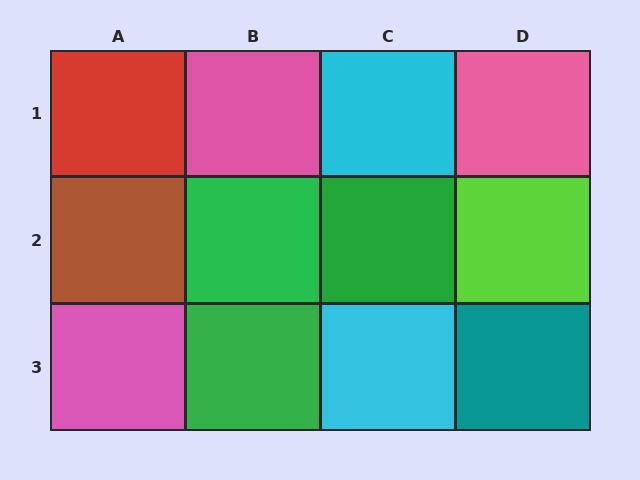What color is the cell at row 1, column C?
Cyan.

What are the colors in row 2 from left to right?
Brown, green, green, lime.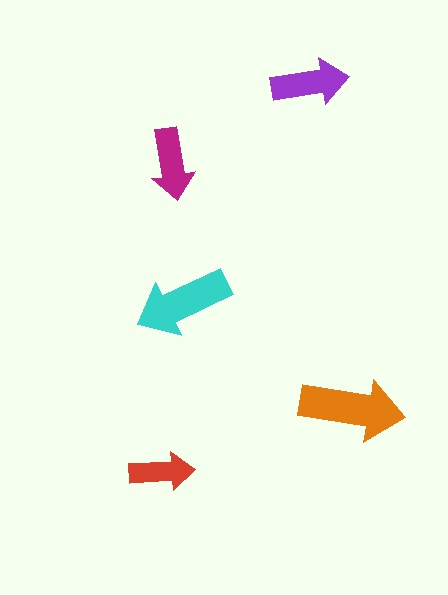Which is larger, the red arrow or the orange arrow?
The orange one.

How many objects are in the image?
There are 5 objects in the image.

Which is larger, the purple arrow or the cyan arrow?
The cyan one.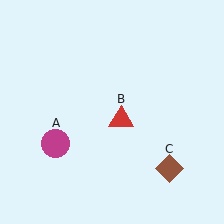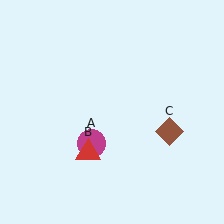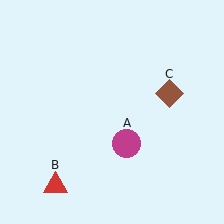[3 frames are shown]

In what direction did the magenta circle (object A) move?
The magenta circle (object A) moved right.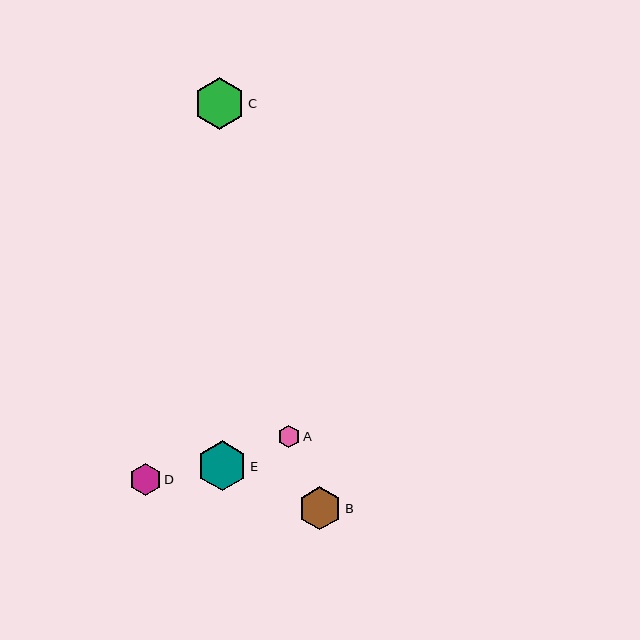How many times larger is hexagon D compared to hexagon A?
Hexagon D is approximately 1.4 times the size of hexagon A.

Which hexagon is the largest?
Hexagon C is the largest with a size of approximately 52 pixels.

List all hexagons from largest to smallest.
From largest to smallest: C, E, B, D, A.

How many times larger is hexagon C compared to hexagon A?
Hexagon C is approximately 2.3 times the size of hexagon A.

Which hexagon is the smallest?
Hexagon A is the smallest with a size of approximately 22 pixels.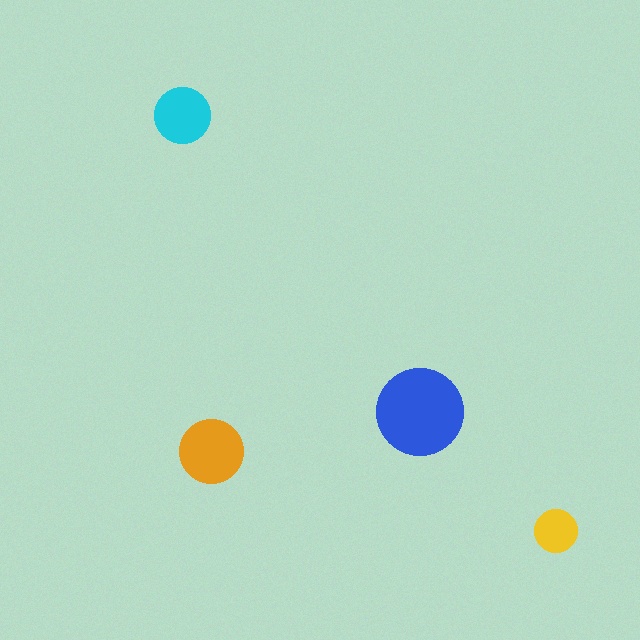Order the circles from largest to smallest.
the blue one, the orange one, the cyan one, the yellow one.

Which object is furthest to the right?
The yellow circle is rightmost.